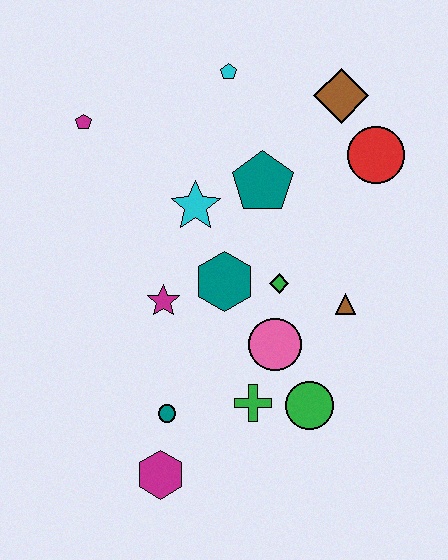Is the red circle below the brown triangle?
No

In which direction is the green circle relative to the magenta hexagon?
The green circle is to the right of the magenta hexagon.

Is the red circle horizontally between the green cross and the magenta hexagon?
No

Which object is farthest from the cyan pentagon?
The magenta hexagon is farthest from the cyan pentagon.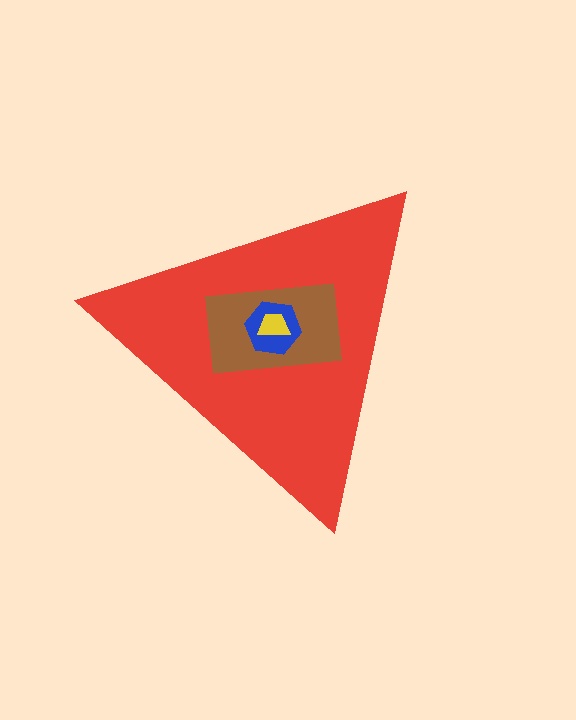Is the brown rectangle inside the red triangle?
Yes.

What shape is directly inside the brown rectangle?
The blue hexagon.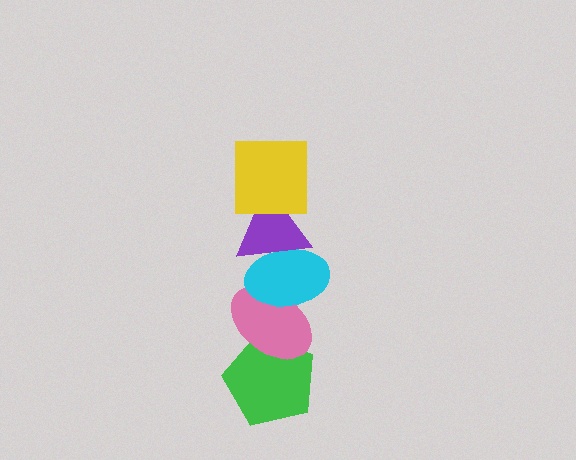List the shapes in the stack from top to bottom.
From top to bottom: the yellow square, the purple triangle, the cyan ellipse, the pink ellipse, the green pentagon.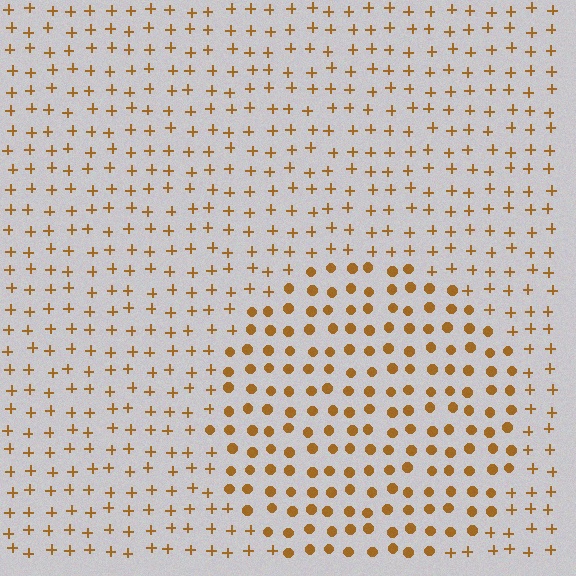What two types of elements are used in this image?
The image uses circles inside the circle region and plus signs outside it.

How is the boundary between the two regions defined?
The boundary is defined by a change in element shape: circles inside vs. plus signs outside. All elements share the same color and spacing.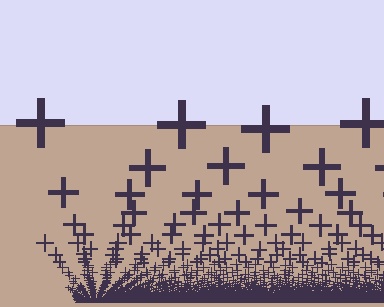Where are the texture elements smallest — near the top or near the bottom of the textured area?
Near the bottom.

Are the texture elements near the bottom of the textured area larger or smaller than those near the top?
Smaller. The gradient is inverted — elements near the bottom are smaller and denser.